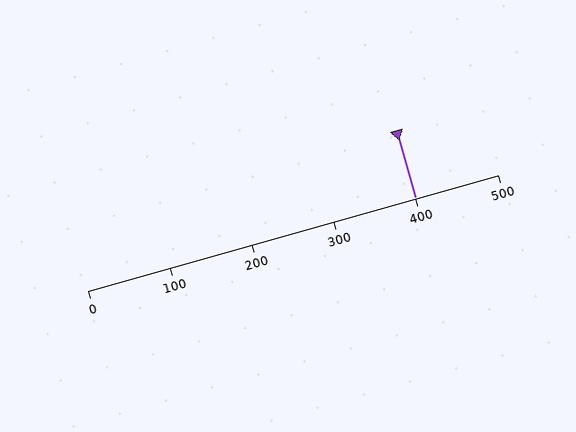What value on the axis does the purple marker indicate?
The marker indicates approximately 400.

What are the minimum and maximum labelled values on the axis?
The axis runs from 0 to 500.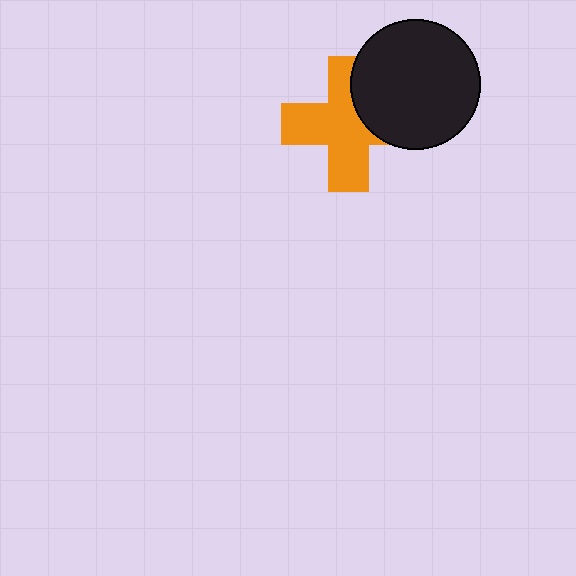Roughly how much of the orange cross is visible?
Most of it is visible (roughly 69%).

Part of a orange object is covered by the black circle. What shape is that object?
It is a cross.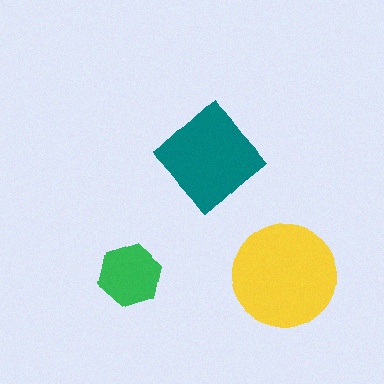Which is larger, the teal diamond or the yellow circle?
The yellow circle.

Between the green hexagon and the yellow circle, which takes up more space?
The yellow circle.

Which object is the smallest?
The green hexagon.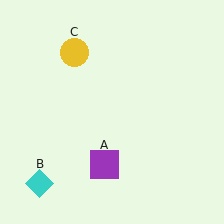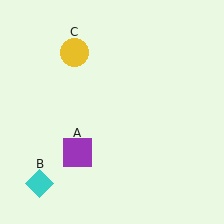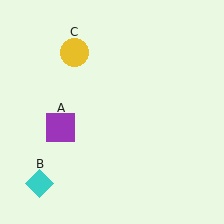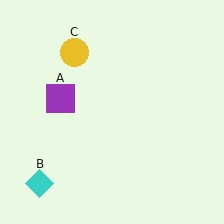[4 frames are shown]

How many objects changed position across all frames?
1 object changed position: purple square (object A).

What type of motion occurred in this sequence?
The purple square (object A) rotated clockwise around the center of the scene.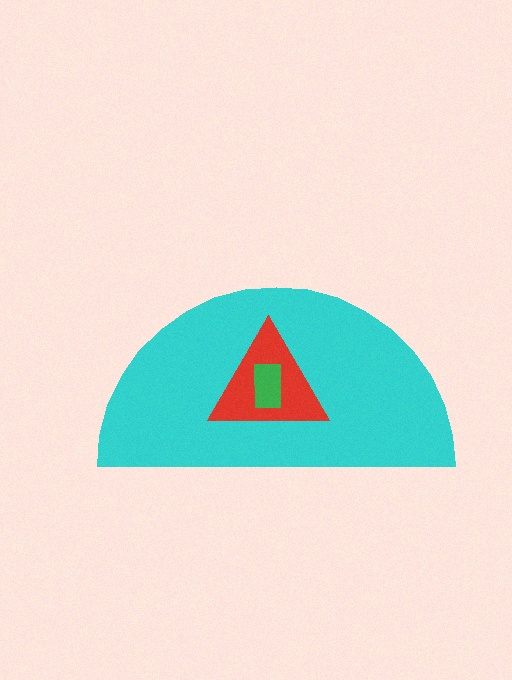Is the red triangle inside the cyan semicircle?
Yes.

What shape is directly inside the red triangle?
The green rectangle.